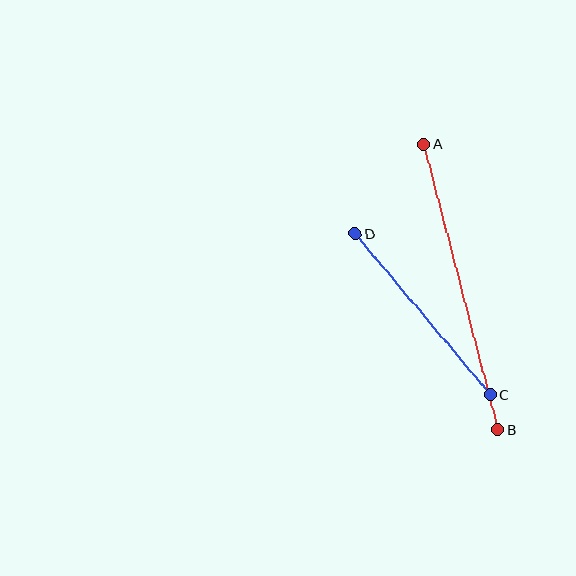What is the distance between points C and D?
The distance is approximately 210 pixels.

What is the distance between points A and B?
The distance is approximately 295 pixels.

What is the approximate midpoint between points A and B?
The midpoint is at approximately (461, 287) pixels.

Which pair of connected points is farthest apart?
Points A and B are farthest apart.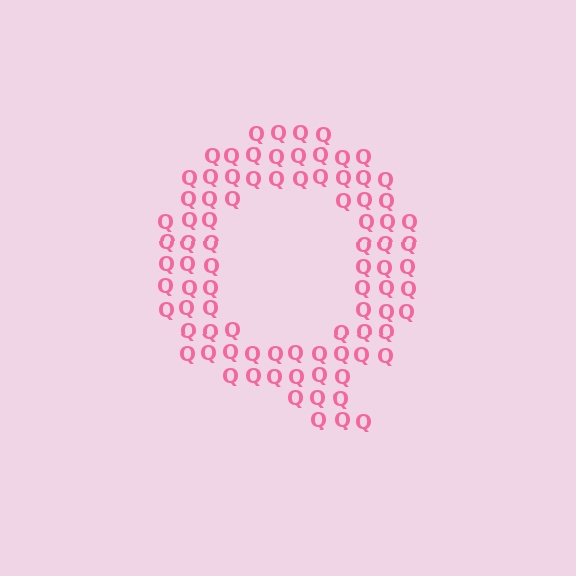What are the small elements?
The small elements are letter Q's.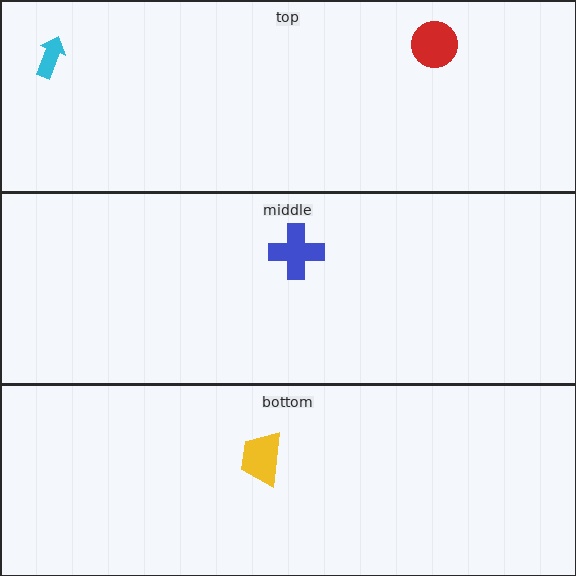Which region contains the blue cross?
The middle region.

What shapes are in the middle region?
The blue cross.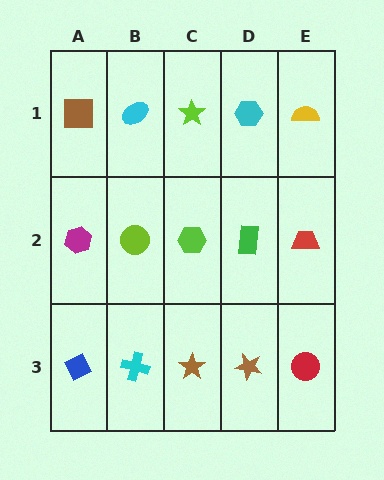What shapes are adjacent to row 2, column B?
A cyan ellipse (row 1, column B), a cyan cross (row 3, column B), a magenta hexagon (row 2, column A), a lime hexagon (row 2, column C).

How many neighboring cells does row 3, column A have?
2.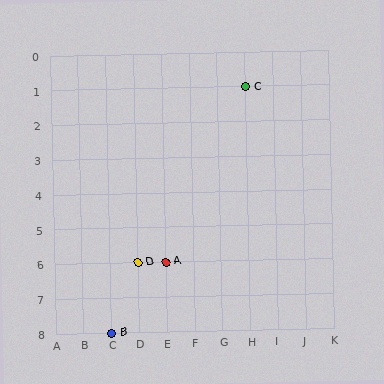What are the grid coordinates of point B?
Point B is at grid coordinates (C, 8).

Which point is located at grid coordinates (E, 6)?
Point A is at (E, 6).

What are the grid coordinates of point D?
Point D is at grid coordinates (D, 6).